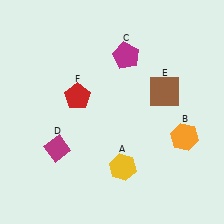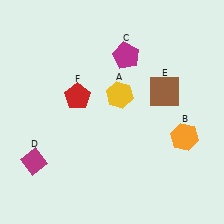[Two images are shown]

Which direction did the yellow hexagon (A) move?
The yellow hexagon (A) moved up.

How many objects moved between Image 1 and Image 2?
2 objects moved between the two images.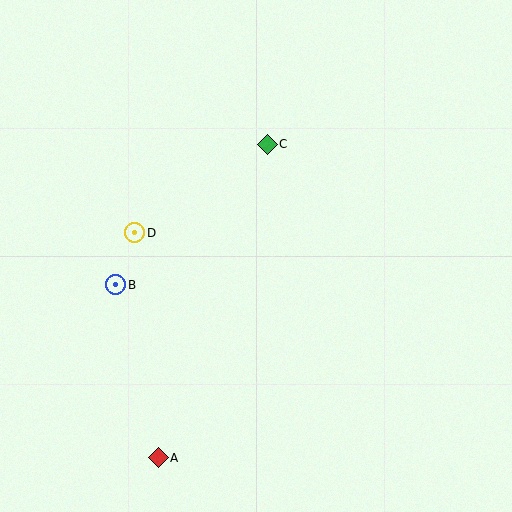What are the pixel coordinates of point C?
Point C is at (267, 144).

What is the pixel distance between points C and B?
The distance between C and B is 207 pixels.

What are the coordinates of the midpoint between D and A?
The midpoint between D and A is at (146, 345).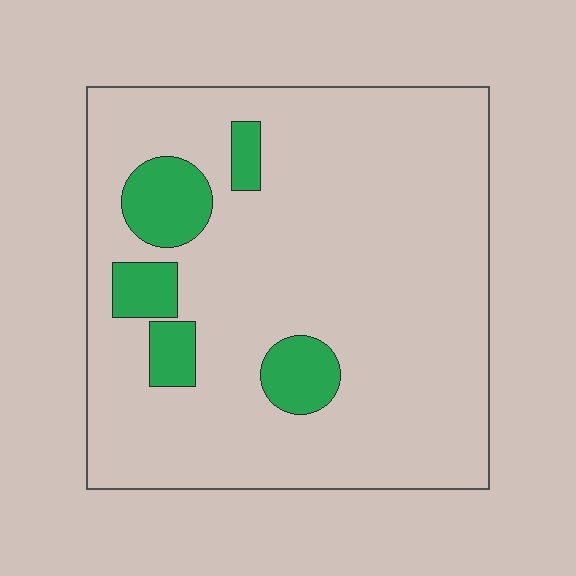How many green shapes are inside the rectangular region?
5.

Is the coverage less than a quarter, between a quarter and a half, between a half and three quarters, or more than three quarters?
Less than a quarter.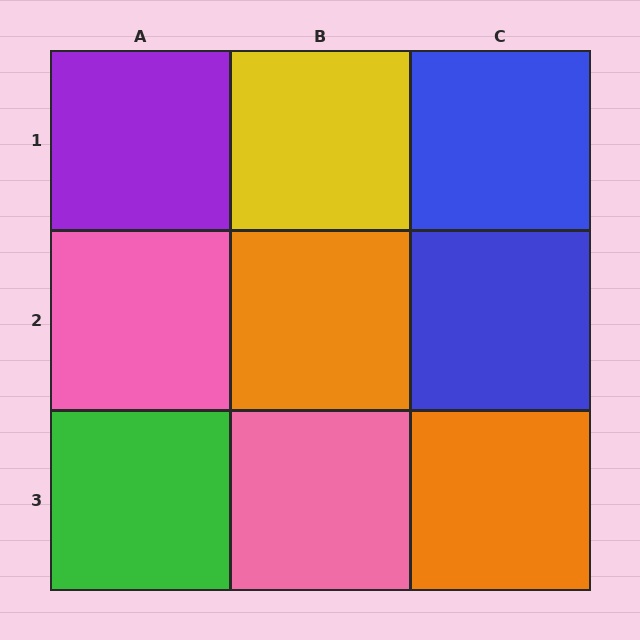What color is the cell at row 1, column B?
Yellow.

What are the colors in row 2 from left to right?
Pink, orange, blue.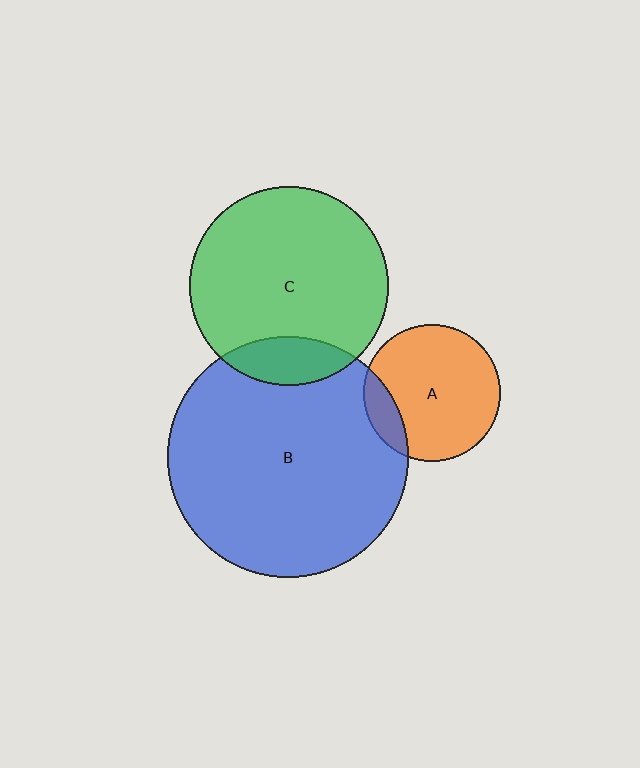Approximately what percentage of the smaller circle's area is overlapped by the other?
Approximately 15%.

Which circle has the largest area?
Circle B (blue).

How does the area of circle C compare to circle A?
Approximately 2.1 times.